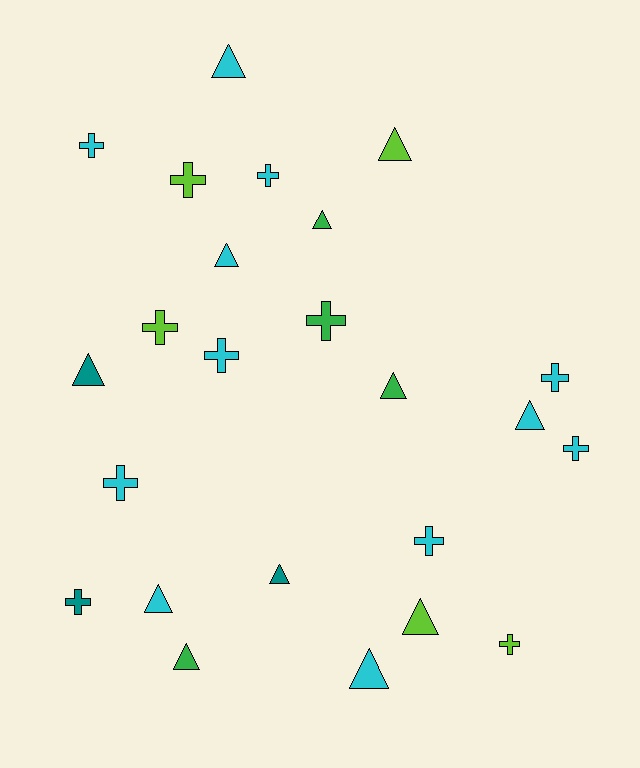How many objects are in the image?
There are 24 objects.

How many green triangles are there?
There are 3 green triangles.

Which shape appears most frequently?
Triangle, with 12 objects.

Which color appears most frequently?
Cyan, with 12 objects.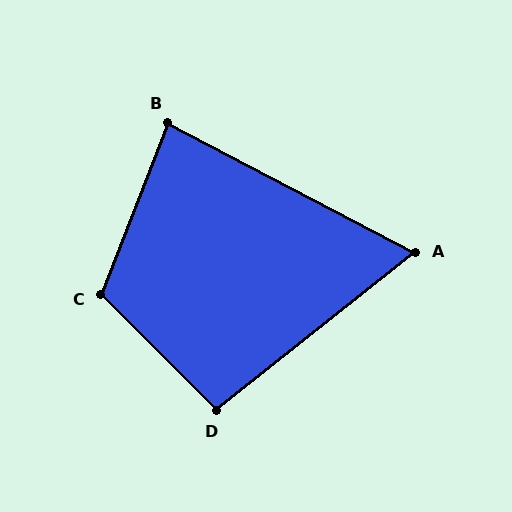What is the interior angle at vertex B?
Approximately 84 degrees (acute).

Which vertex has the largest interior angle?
C, at approximately 114 degrees.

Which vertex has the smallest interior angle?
A, at approximately 66 degrees.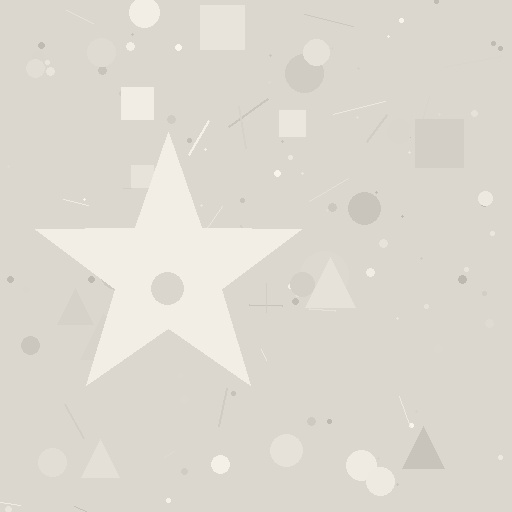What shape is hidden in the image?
A star is hidden in the image.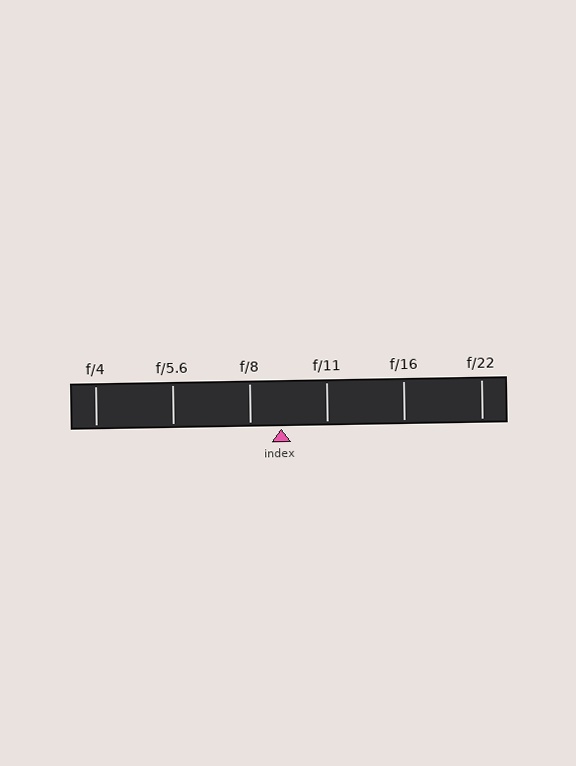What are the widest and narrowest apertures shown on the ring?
The widest aperture shown is f/4 and the narrowest is f/22.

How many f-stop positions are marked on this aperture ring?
There are 6 f-stop positions marked.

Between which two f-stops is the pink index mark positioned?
The index mark is between f/8 and f/11.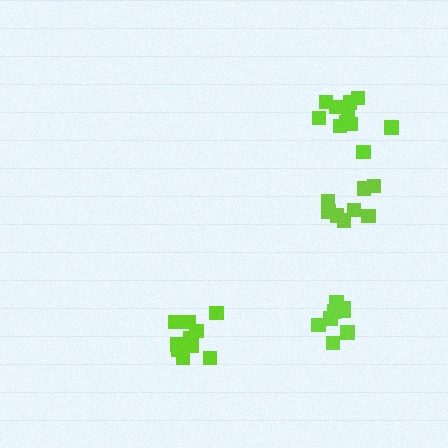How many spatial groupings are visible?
There are 4 spatial groupings.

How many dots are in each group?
Group 1: 8 dots, Group 2: 11 dots, Group 3: 11 dots, Group 4: 8 dots (38 total).